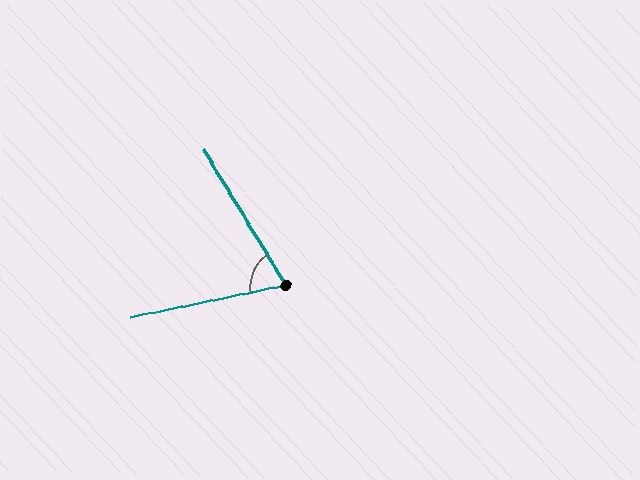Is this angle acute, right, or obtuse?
It is acute.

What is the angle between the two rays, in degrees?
Approximately 70 degrees.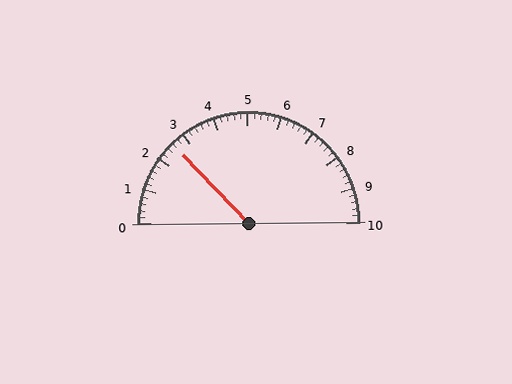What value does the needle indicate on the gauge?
The needle indicates approximately 2.6.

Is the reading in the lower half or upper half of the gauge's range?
The reading is in the lower half of the range (0 to 10).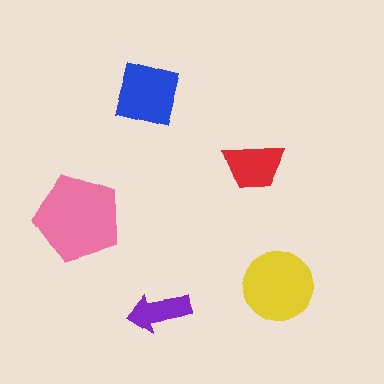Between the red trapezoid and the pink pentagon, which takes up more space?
The pink pentagon.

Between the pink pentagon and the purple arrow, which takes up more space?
The pink pentagon.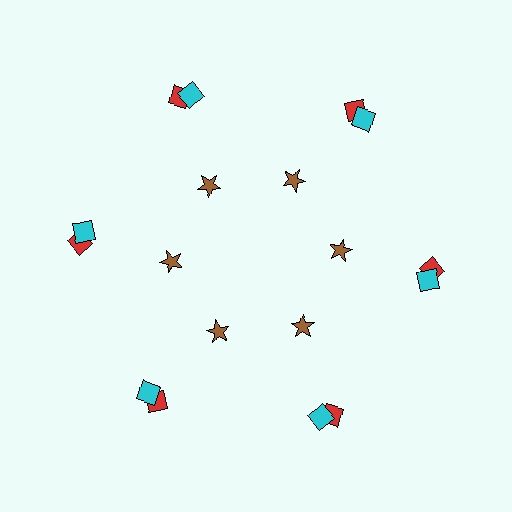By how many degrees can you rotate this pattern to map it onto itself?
The pattern maps onto itself every 60 degrees of rotation.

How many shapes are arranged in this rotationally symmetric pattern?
There are 18 shapes, arranged in 6 groups of 3.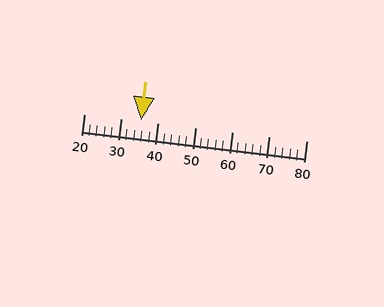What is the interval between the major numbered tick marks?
The major tick marks are spaced 10 units apart.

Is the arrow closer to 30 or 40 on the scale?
The arrow is closer to 40.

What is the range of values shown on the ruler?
The ruler shows values from 20 to 80.